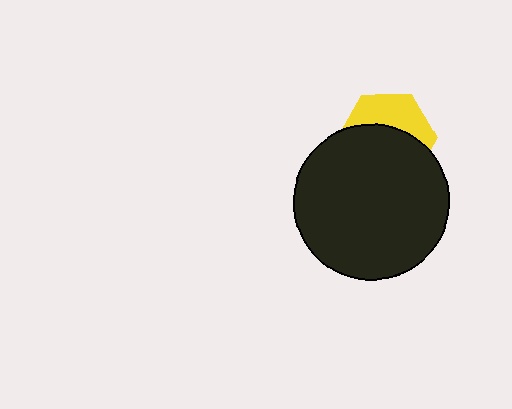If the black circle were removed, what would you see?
You would see the complete yellow hexagon.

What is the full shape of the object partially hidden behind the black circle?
The partially hidden object is a yellow hexagon.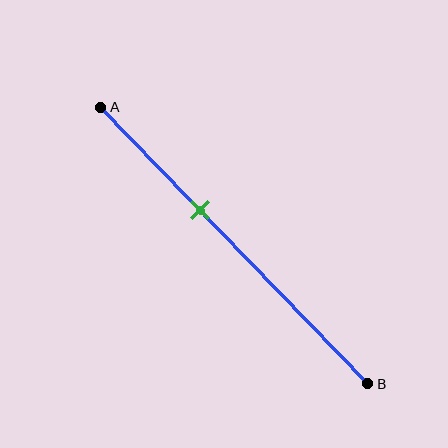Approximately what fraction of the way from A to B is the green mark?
The green mark is approximately 35% of the way from A to B.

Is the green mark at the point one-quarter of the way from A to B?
No, the mark is at about 35% from A, not at the 25% one-quarter point.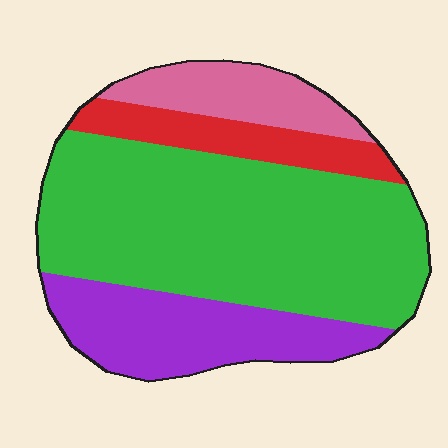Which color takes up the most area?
Green, at roughly 55%.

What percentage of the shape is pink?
Pink covers about 10% of the shape.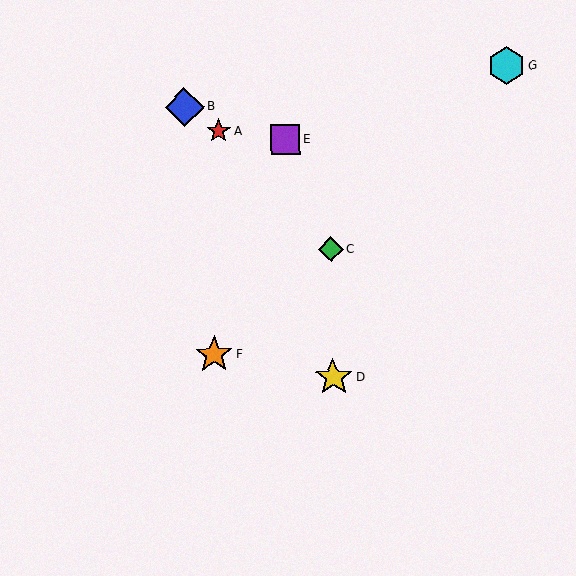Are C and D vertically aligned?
Yes, both are at x≈331.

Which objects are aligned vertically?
Objects C, D are aligned vertically.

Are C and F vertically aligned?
No, C is at x≈331 and F is at x≈214.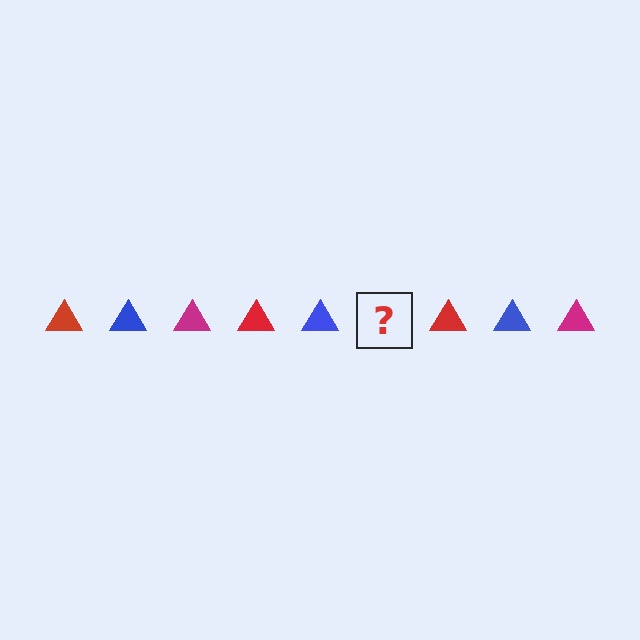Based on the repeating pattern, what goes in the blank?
The blank should be a magenta triangle.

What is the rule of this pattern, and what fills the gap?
The rule is that the pattern cycles through red, blue, magenta triangles. The gap should be filled with a magenta triangle.